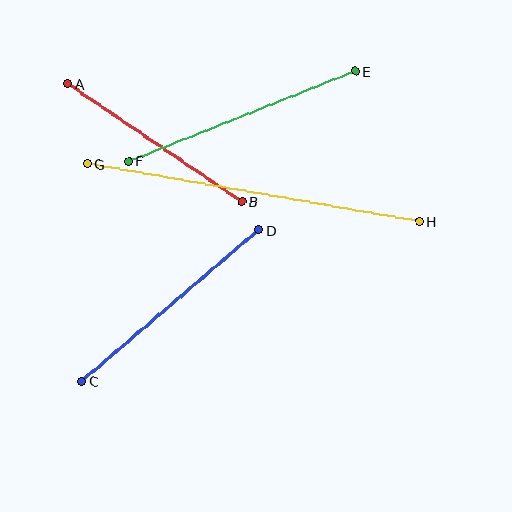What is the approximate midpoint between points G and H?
The midpoint is at approximately (253, 192) pixels.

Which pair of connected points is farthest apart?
Points G and H are farthest apart.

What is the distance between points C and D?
The distance is approximately 233 pixels.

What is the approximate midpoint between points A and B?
The midpoint is at approximately (155, 143) pixels.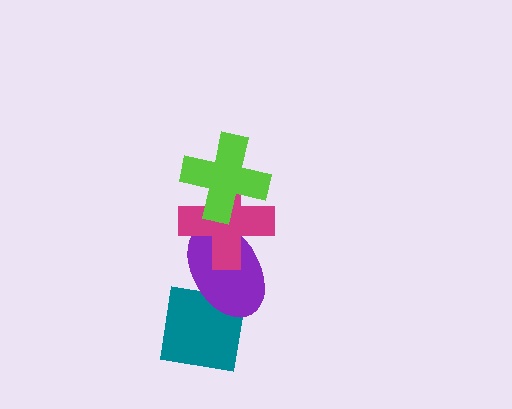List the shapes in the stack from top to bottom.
From top to bottom: the lime cross, the magenta cross, the purple ellipse, the teal square.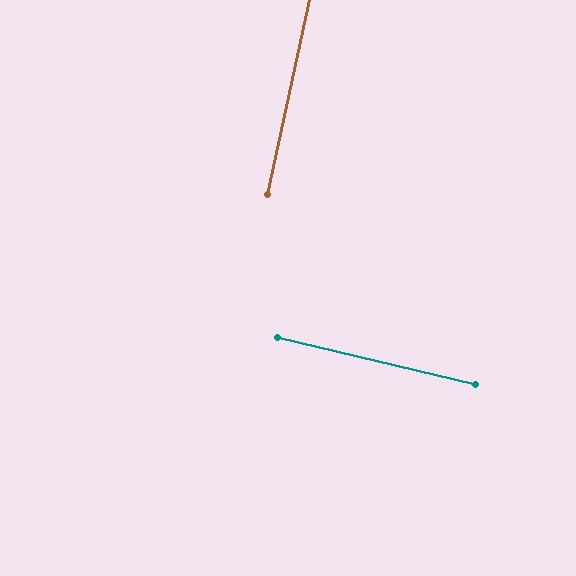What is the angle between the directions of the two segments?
Approximately 89 degrees.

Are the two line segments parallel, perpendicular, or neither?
Perpendicular — they meet at approximately 89°.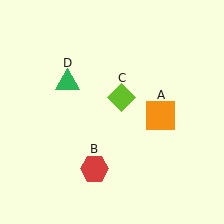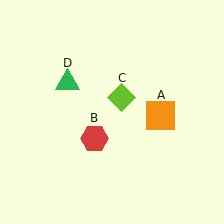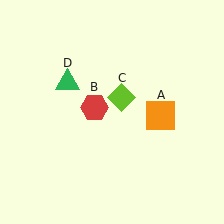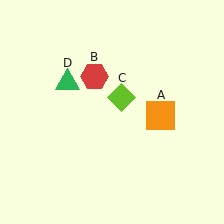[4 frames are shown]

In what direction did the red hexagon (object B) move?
The red hexagon (object B) moved up.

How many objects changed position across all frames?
1 object changed position: red hexagon (object B).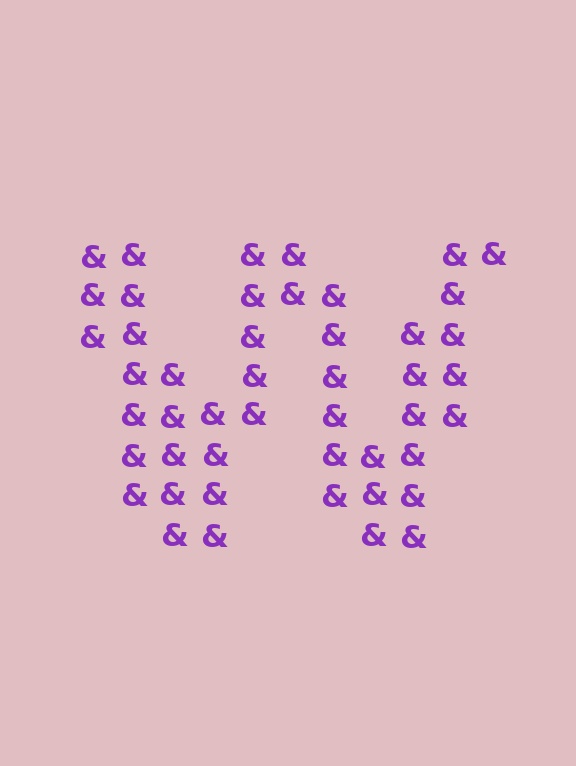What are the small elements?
The small elements are ampersands.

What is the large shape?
The large shape is the letter W.